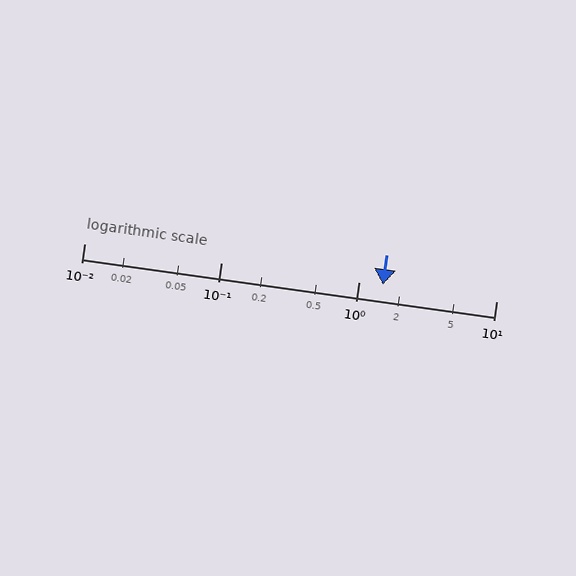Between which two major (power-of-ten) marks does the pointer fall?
The pointer is between 1 and 10.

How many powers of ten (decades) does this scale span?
The scale spans 3 decades, from 0.01 to 10.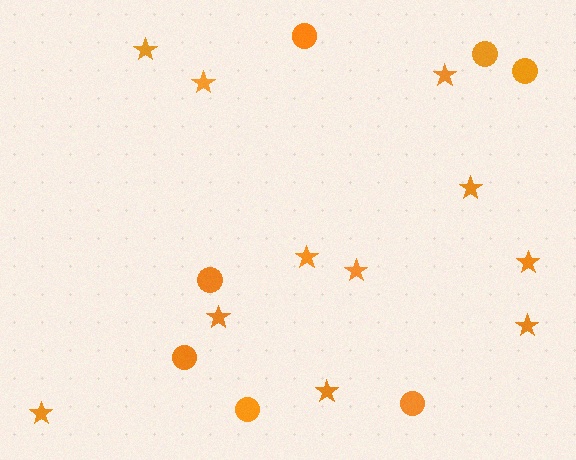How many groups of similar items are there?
There are 2 groups: one group of circles (7) and one group of stars (11).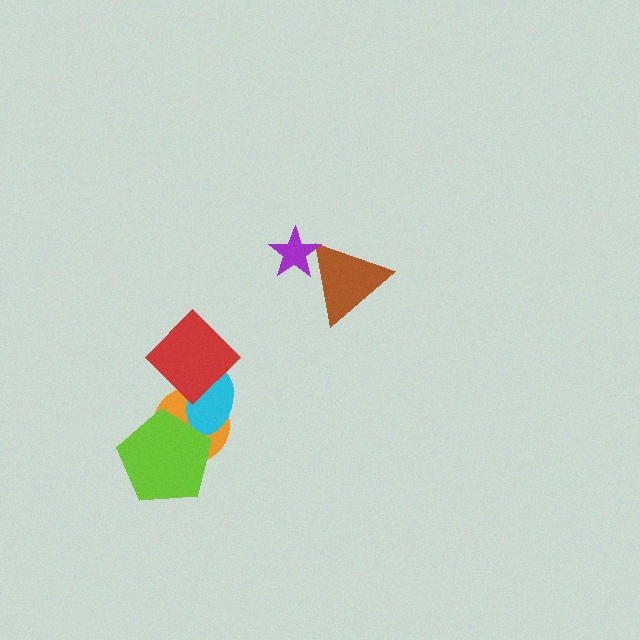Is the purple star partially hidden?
No, no other shape covers it.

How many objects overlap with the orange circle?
3 objects overlap with the orange circle.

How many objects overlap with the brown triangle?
1 object overlaps with the brown triangle.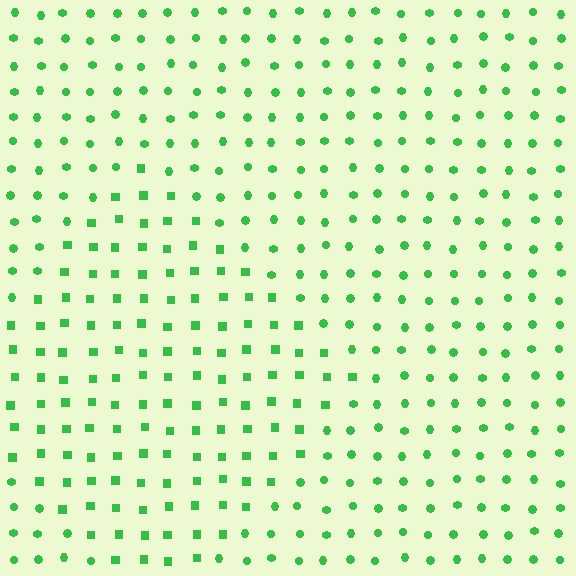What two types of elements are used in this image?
The image uses squares inside the diamond region and circles outside it.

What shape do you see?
I see a diamond.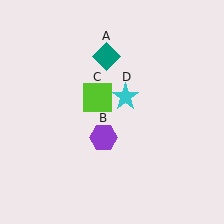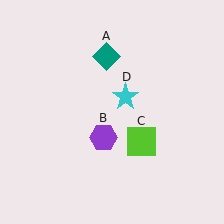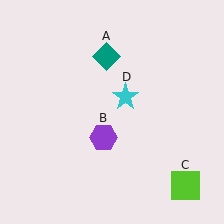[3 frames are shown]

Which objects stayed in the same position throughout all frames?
Teal diamond (object A) and purple hexagon (object B) and cyan star (object D) remained stationary.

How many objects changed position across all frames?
1 object changed position: lime square (object C).